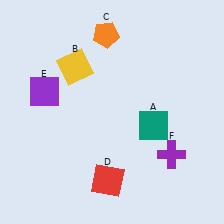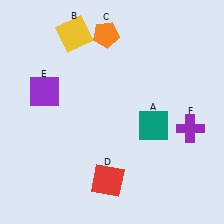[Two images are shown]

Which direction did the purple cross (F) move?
The purple cross (F) moved up.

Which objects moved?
The objects that moved are: the yellow square (B), the purple cross (F).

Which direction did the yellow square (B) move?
The yellow square (B) moved up.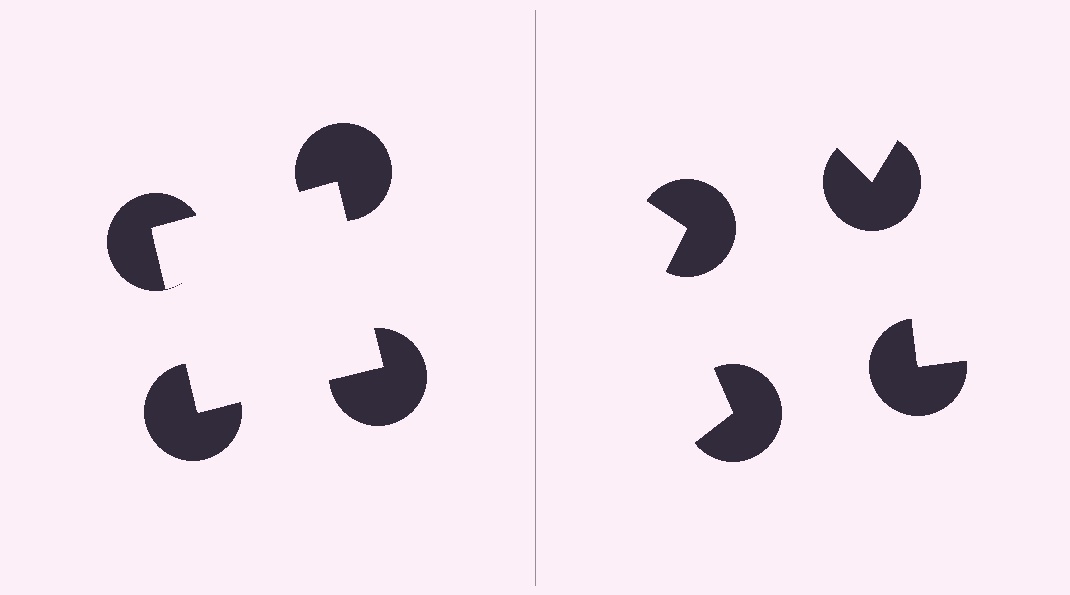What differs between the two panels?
The pac-man discs are positioned identically on both sides; only the wedge orientations differ. On the left they align to a square; on the right they are misaligned.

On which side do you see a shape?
An illusory square appears on the left side. On the right side the wedge cuts are rotated, so no coherent shape forms.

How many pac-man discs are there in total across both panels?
8 — 4 on each side.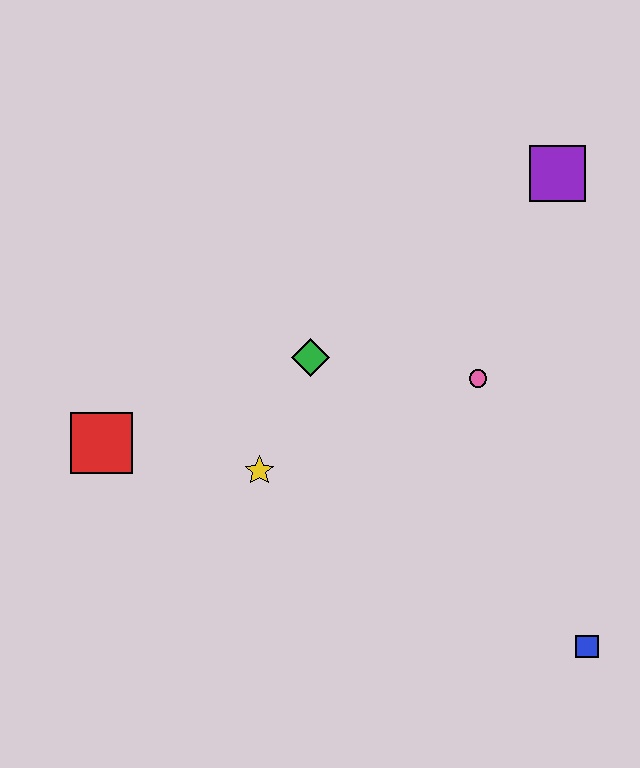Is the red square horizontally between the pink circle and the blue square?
No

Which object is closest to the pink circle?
The green diamond is closest to the pink circle.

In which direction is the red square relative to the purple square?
The red square is to the left of the purple square.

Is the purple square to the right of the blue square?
No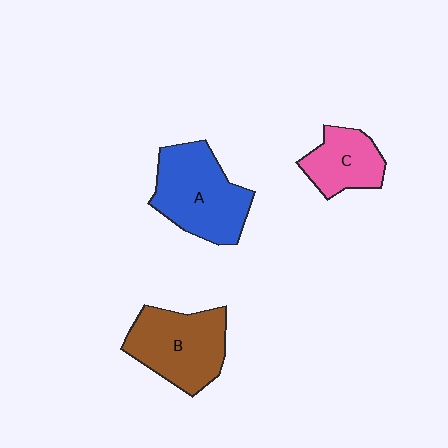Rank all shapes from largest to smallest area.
From largest to smallest: A (blue), B (brown), C (pink).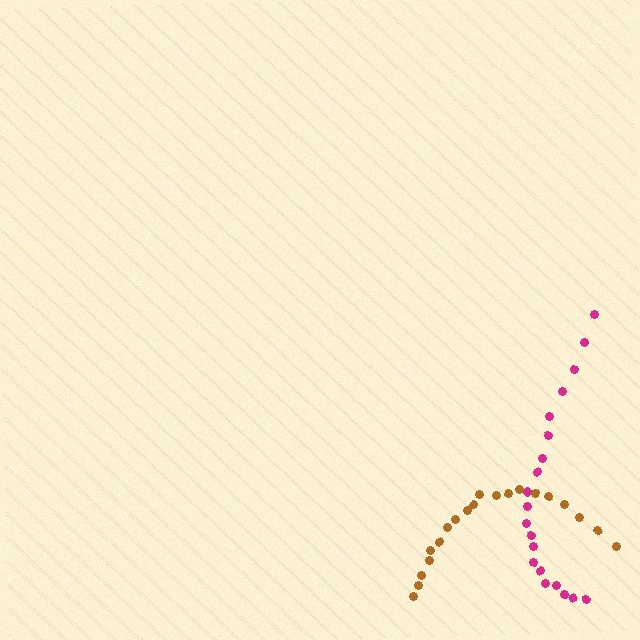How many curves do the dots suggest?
There are 2 distinct paths.